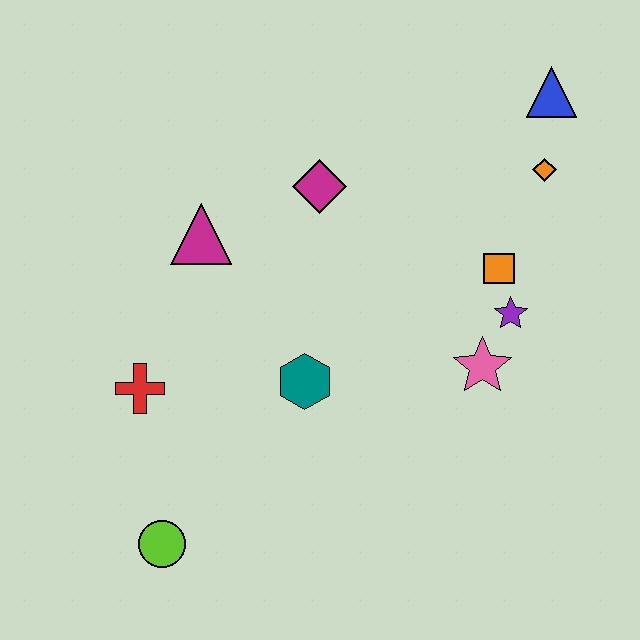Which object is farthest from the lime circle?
The blue triangle is farthest from the lime circle.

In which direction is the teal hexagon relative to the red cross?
The teal hexagon is to the right of the red cross.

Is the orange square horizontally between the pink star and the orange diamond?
Yes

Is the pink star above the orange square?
No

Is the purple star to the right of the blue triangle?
No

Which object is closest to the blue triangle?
The orange diamond is closest to the blue triangle.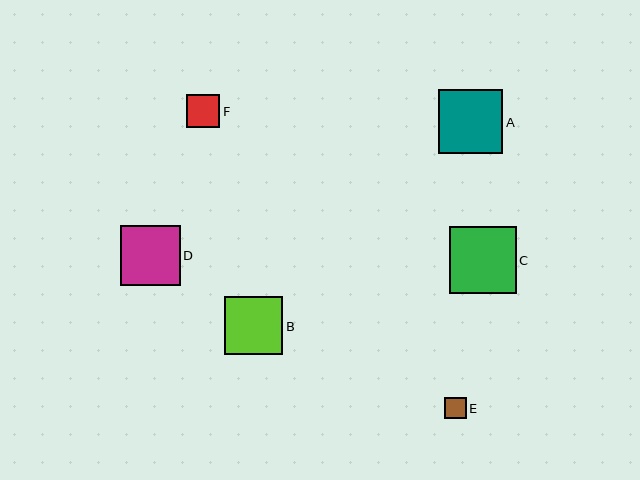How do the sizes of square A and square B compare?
Square A and square B are approximately the same size.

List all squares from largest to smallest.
From largest to smallest: C, A, D, B, F, E.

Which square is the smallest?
Square E is the smallest with a size of approximately 21 pixels.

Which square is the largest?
Square C is the largest with a size of approximately 66 pixels.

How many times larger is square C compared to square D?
Square C is approximately 1.1 times the size of square D.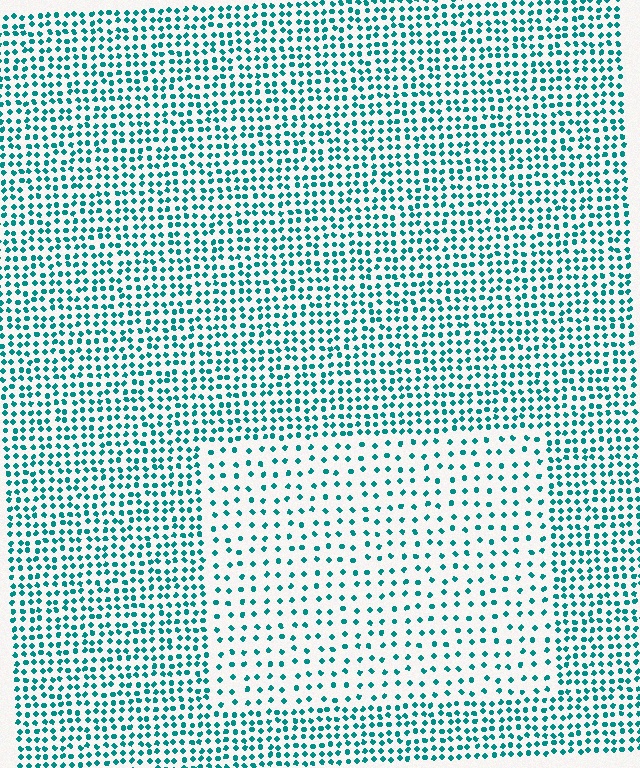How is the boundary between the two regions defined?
The boundary is defined by a change in element density (approximately 2.1x ratio). All elements are the same color, size, and shape.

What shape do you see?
I see a rectangle.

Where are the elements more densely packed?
The elements are more densely packed outside the rectangle boundary.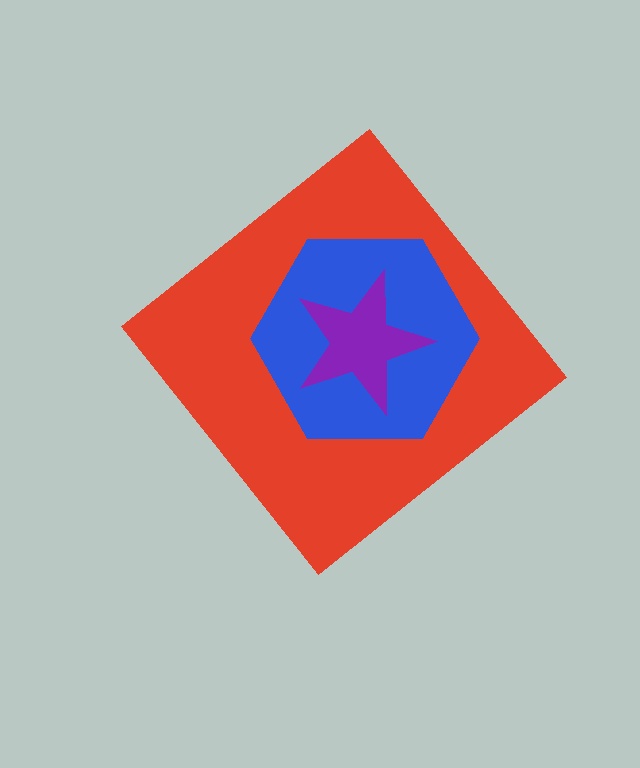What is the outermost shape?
The red diamond.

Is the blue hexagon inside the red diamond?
Yes.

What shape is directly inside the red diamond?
The blue hexagon.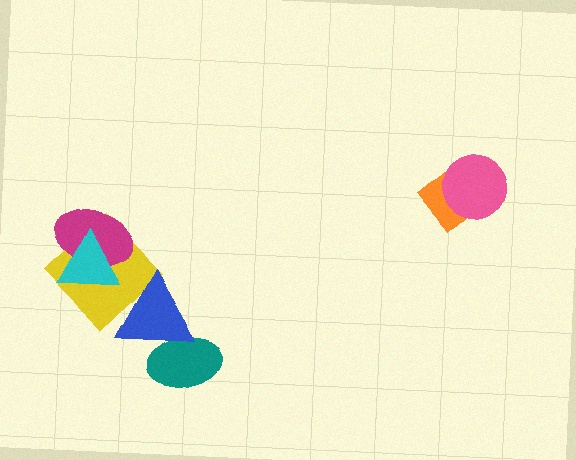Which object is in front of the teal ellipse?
The blue triangle is in front of the teal ellipse.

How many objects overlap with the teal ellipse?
1 object overlaps with the teal ellipse.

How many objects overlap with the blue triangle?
2 objects overlap with the blue triangle.